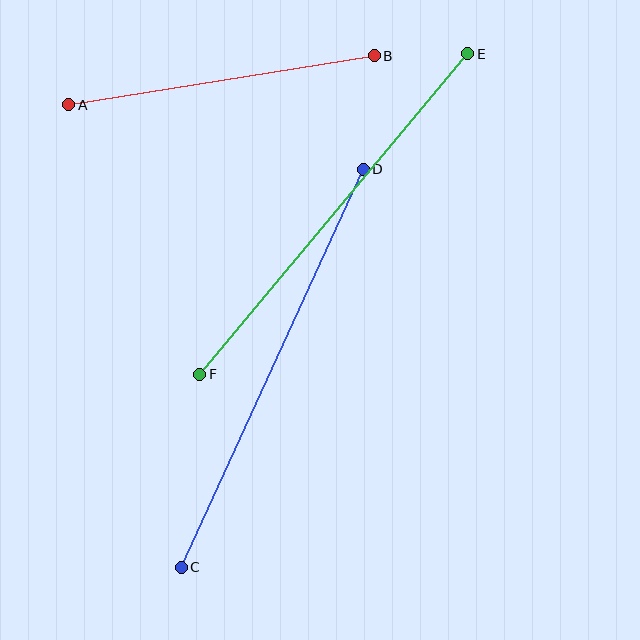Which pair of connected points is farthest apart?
Points C and D are farthest apart.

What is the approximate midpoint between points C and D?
The midpoint is at approximately (272, 368) pixels.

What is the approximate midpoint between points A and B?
The midpoint is at approximately (221, 80) pixels.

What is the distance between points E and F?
The distance is approximately 418 pixels.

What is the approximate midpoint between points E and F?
The midpoint is at approximately (334, 214) pixels.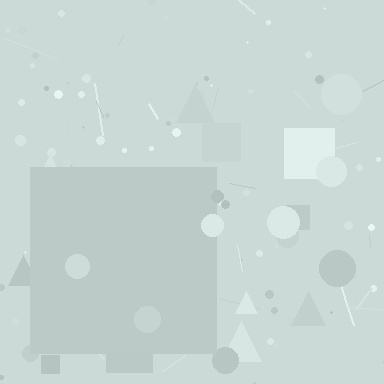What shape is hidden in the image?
A square is hidden in the image.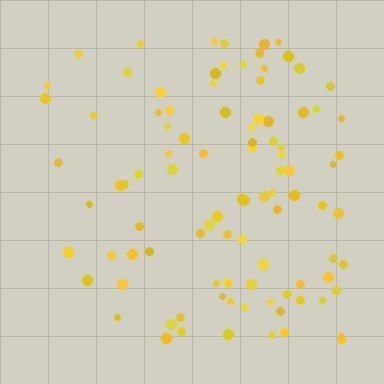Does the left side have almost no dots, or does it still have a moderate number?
Still a moderate number, just noticeably fewer than the right.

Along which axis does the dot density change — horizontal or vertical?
Horizontal.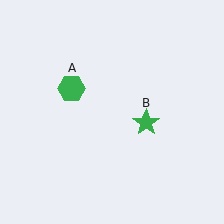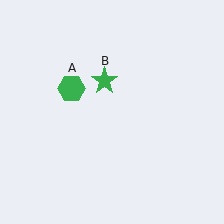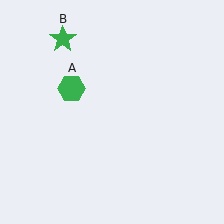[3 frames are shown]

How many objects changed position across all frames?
1 object changed position: green star (object B).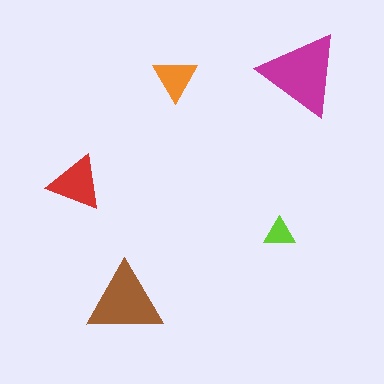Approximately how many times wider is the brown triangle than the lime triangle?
About 2.5 times wider.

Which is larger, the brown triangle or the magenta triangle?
The magenta one.